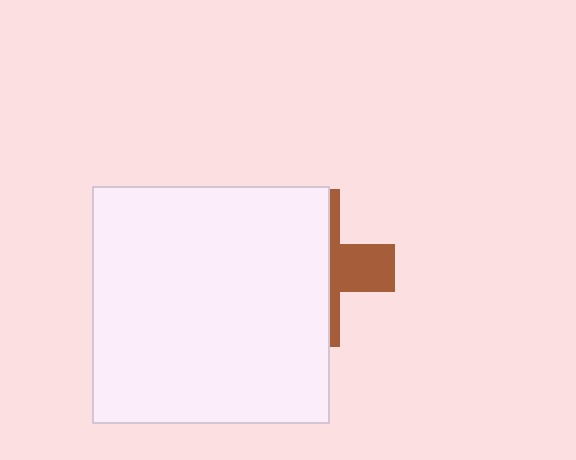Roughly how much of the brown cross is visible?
A small part of it is visible (roughly 33%).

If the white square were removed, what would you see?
You would see the complete brown cross.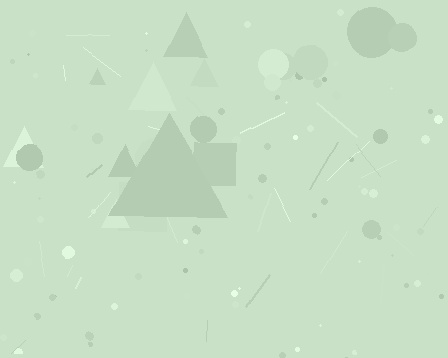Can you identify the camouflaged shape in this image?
The camouflaged shape is a triangle.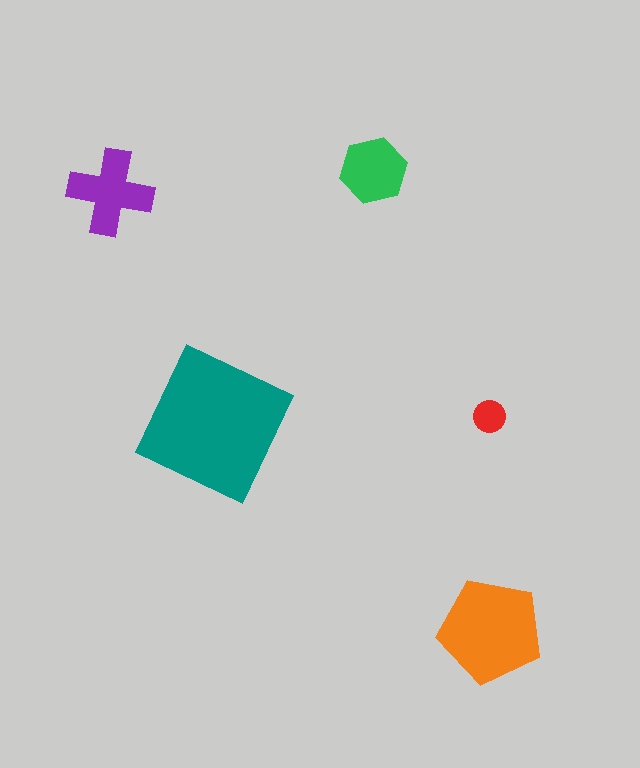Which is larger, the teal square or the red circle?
The teal square.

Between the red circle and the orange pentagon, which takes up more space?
The orange pentagon.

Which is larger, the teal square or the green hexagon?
The teal square.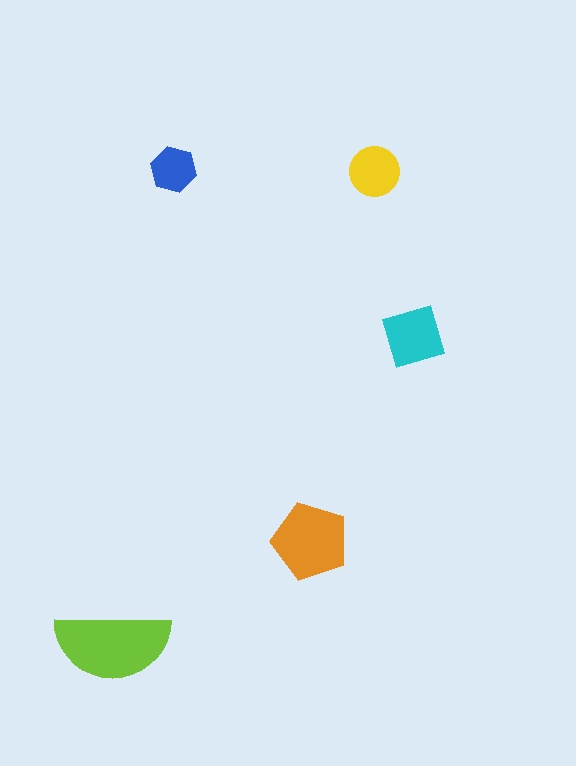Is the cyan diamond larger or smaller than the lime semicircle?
Smaller.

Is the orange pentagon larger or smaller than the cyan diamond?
Larger.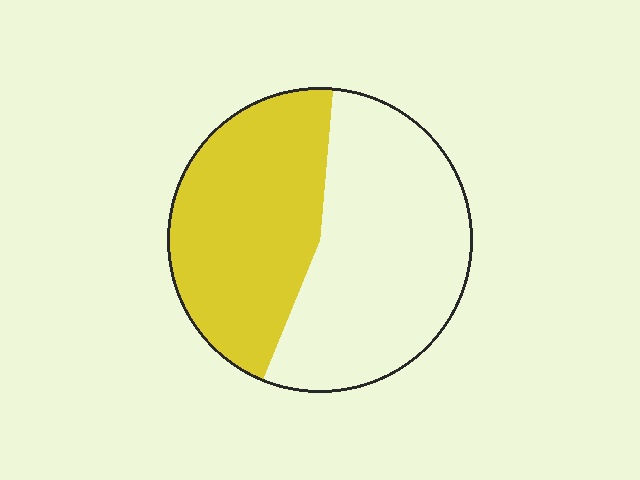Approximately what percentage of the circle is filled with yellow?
Approximately 45%.